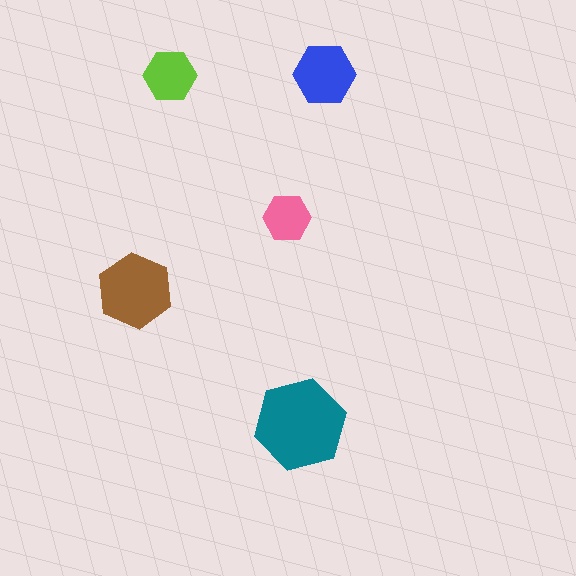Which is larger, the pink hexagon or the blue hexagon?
The blue one.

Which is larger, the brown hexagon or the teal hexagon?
The teal one.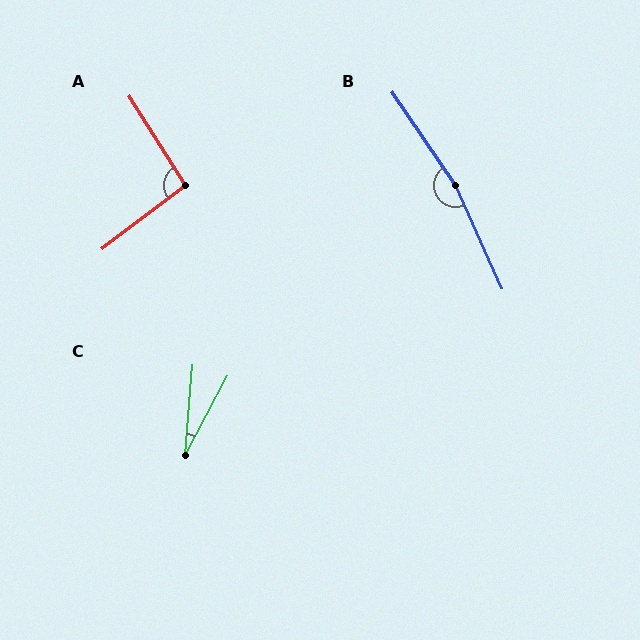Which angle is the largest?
B, at approximately 170 degrees.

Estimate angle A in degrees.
Approximately 95 degrees.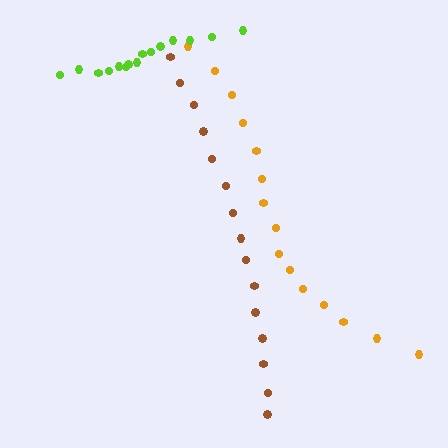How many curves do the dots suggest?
There are 3 distinct paths.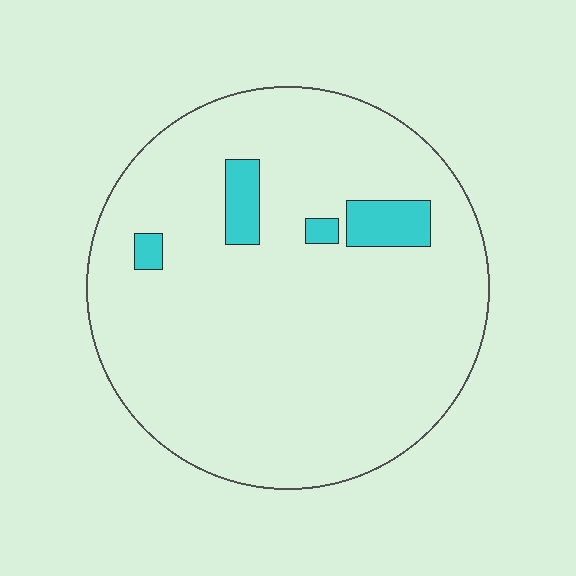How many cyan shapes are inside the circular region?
4.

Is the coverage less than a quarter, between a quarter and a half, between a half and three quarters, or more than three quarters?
Less than a quarter.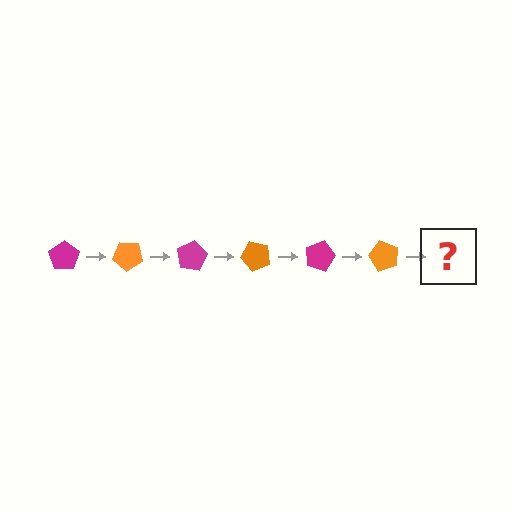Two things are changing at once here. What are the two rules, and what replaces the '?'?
The two rules are that it rotates 40 degrees each step and the color cycles through magenta and orange. The '?' should be a magenta pentagon, rotated 240 degrees from the start.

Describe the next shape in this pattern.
It should be a magenta pentagon, rotated 240 degrees from the start.